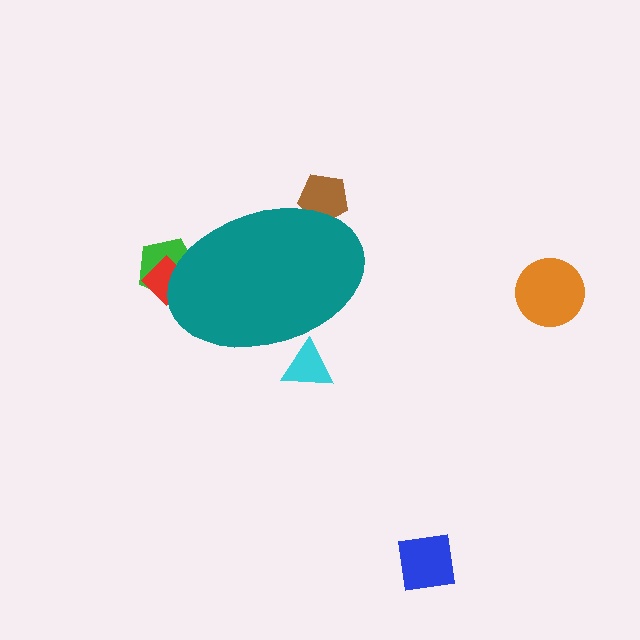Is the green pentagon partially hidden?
Yes, the green pentagon is partially hidden behind the teal ellipse.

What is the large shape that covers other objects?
A teal ellipse.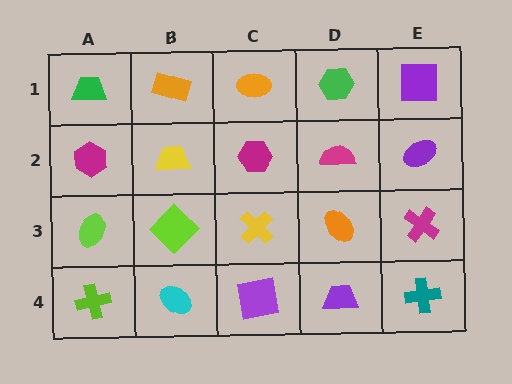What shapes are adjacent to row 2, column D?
A green hexagon (row 1, column D), an orange ellipse (row 3, column D), a magenta hexagon (row 2, column C), a purple ellipse (row 2, column E).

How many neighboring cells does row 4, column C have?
3.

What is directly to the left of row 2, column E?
A magenta semicircle.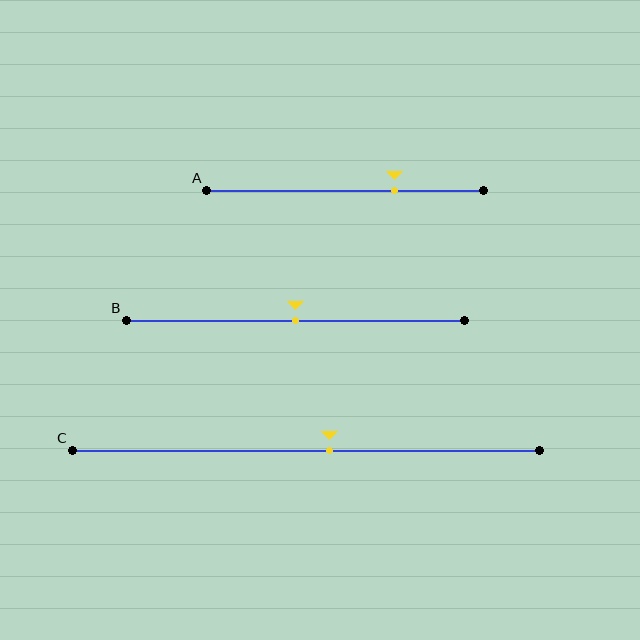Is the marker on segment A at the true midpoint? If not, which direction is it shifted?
No, the marker on segment A is shifted to the right by about 18% of the segment length.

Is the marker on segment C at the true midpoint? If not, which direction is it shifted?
No, the marker on segment C is shifted to the right by about 5% of the segment length.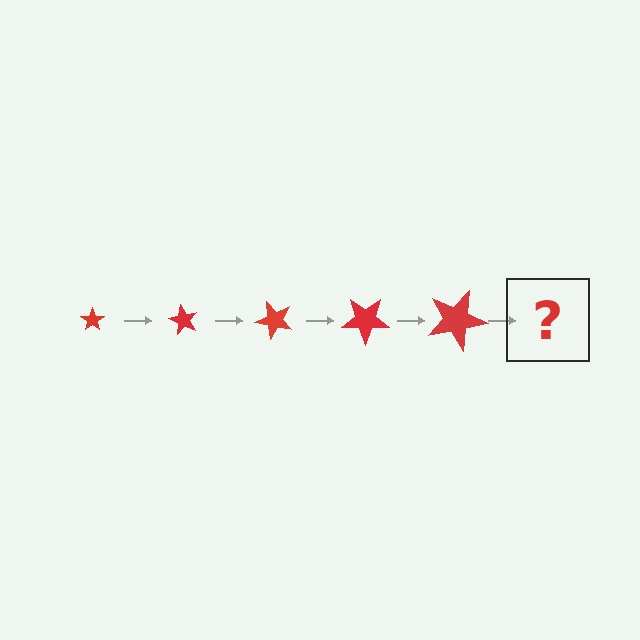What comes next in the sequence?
The next element should be a star, larger than the previous one and rotated 300 degrees from the start.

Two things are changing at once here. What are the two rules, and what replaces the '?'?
The two rules are that the star grows larger each step and it rotates 60 degrees each step. The '?' should be a star, larger than the previous one and rotated 300 degrees from the start.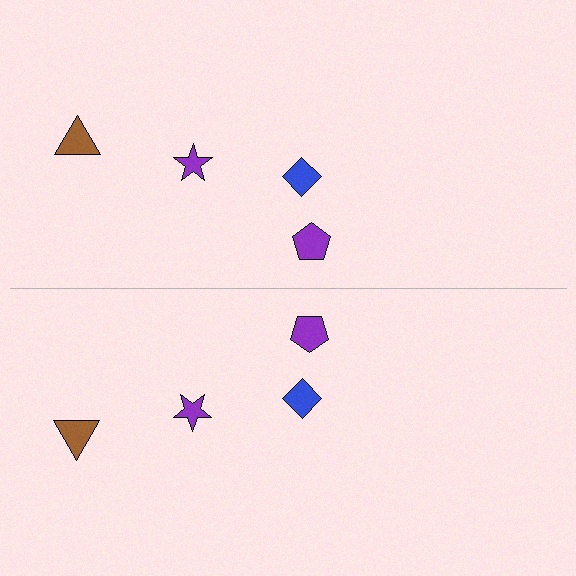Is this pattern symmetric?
Yes, this pattern has bilateral (reflection) symmetry.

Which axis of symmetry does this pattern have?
The pattern has a horizontal axis of symmetry running through the center of the image.